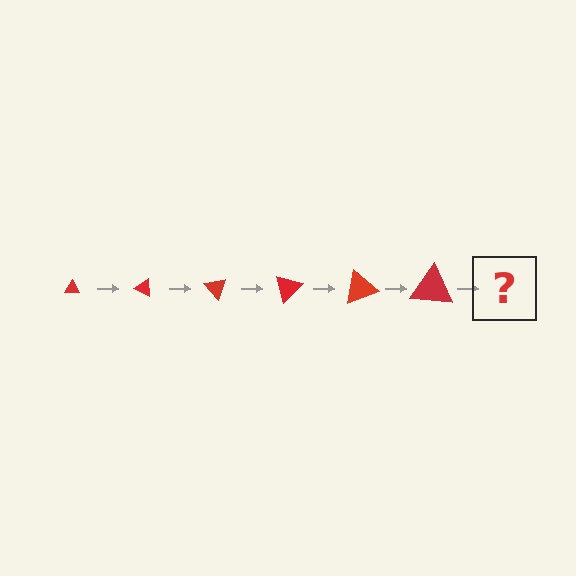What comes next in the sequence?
The next element should be a triangle, larger than the previous one and rotated 150 degrees from the start.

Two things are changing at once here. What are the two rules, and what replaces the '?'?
The two rules are that the triangle grows larger each step and it rotates 25 degrees each step. The '?' should be a triangle, larger than the previous one and rotated 150 degrees from the start.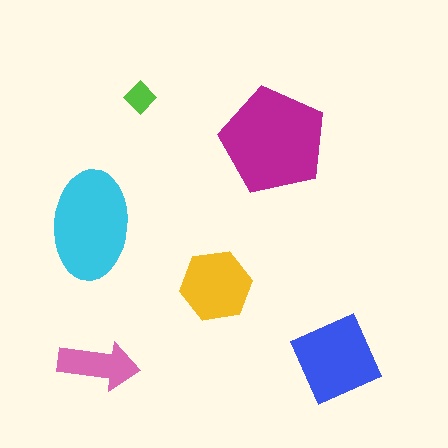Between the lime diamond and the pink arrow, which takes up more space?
The pink arrow.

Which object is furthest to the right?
The blue square is rightmost.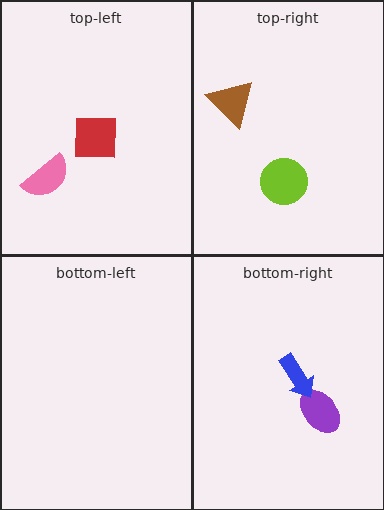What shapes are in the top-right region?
The brown triangle, the lime circle.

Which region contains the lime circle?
The top-right region.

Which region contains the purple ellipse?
The bottom-right region.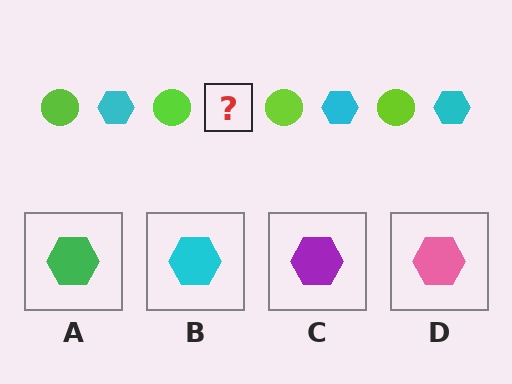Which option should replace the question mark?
Option B.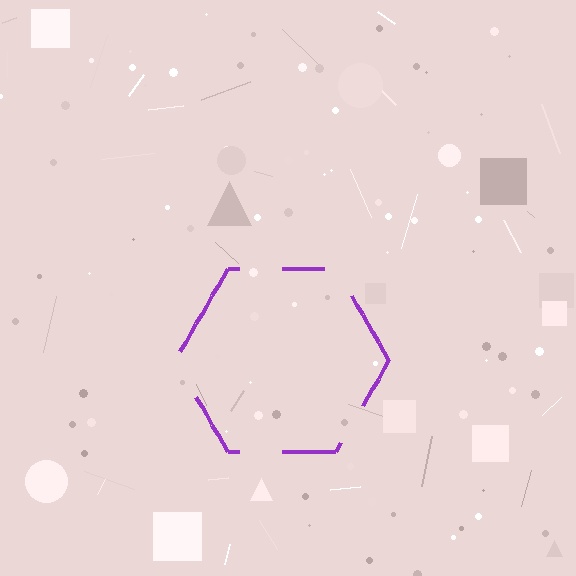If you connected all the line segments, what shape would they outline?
They would outline a hexagon.